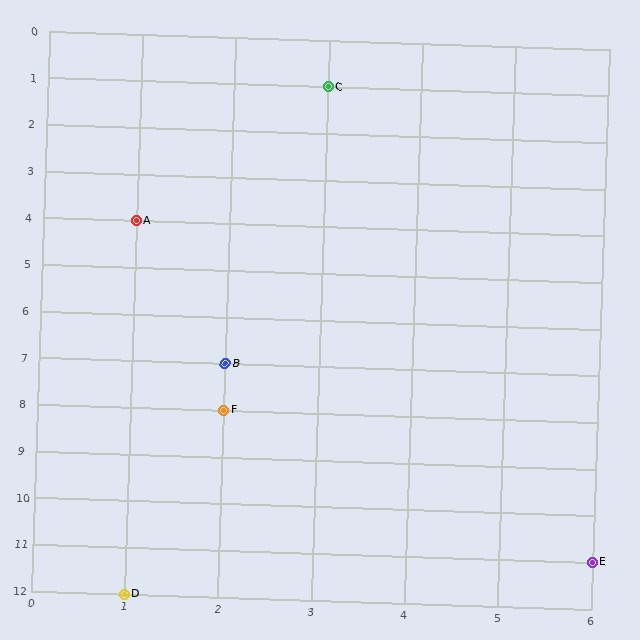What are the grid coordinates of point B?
Point B is at grid coordinates (2, 7).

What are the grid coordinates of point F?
Point F is at grid coordinates (2, 8).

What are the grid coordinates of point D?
Point D is at grid coordinates (1, 12).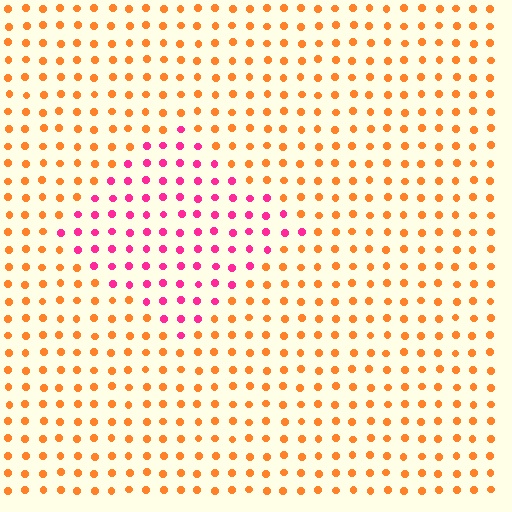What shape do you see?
I see a diamond.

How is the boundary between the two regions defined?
The boundary is defined purely by a slight shift in hue (about 57 degrees). Spacing, size, and orientation are identical on both sides.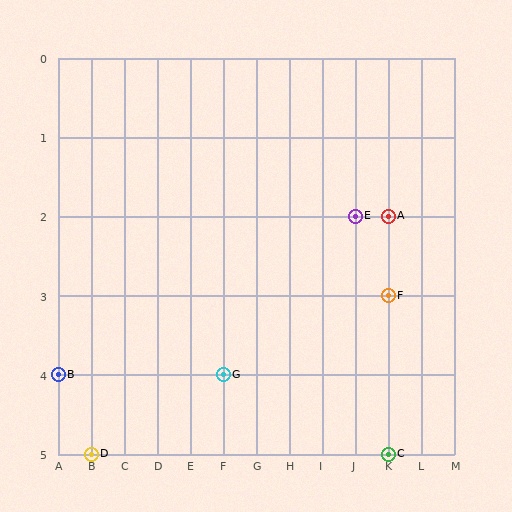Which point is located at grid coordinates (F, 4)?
Point G is at (F, 4).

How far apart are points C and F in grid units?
Points C and F are 2 rows apart.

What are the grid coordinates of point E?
Point E is at grid coordinates (J, 2).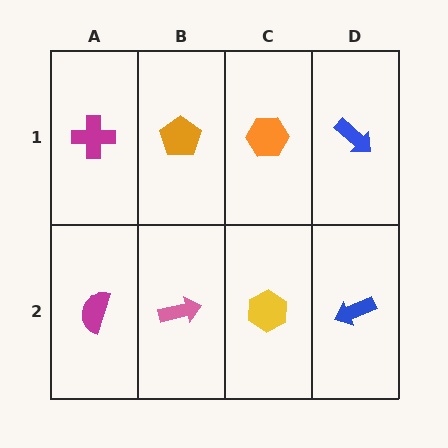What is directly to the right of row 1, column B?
An orange hexagon.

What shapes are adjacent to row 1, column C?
A yellow hexagon (row 2, column C), an orange pentagon (row 1, column B), a blue arrow (row 1, column D).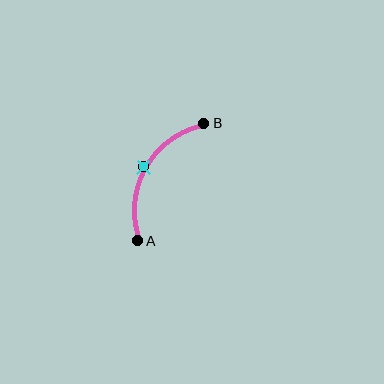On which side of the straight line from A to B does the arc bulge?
The arc bulges to the left of the straight line connecting A and B.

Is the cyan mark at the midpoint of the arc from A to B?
Yes. The cyan mark lies on the arc at equal arc-length from both A and B — it is the arc midpoint.